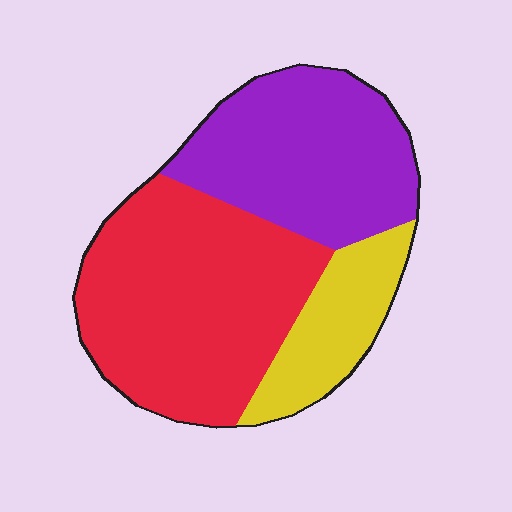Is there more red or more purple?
Red.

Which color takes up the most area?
Red, at roughly 50%.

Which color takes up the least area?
Yellow, at roughly 15%.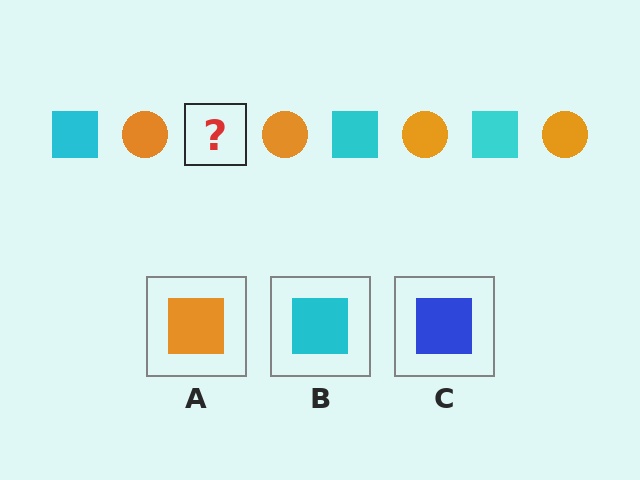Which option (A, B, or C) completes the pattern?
B.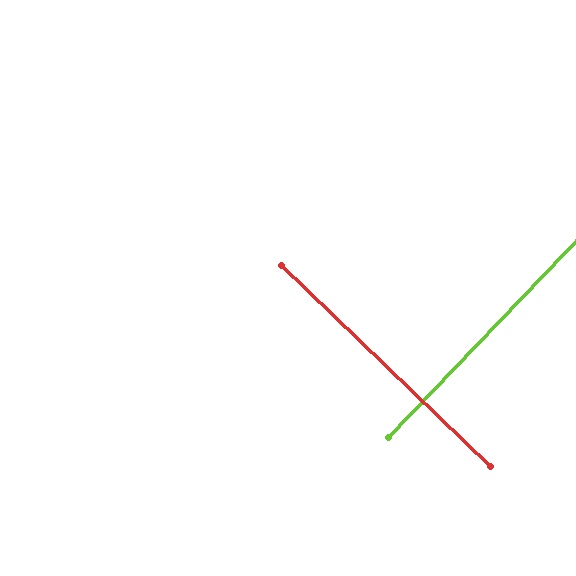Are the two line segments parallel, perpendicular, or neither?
Perpendicular — they meet at approximately 90°.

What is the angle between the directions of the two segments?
Approximately 90 degrees.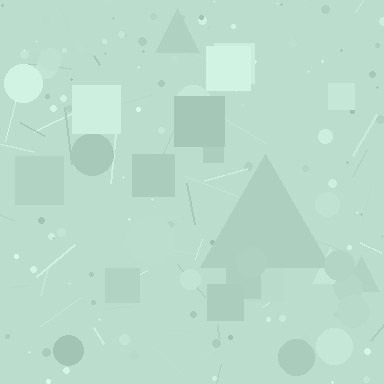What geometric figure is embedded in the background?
A triangle is embedded in the background.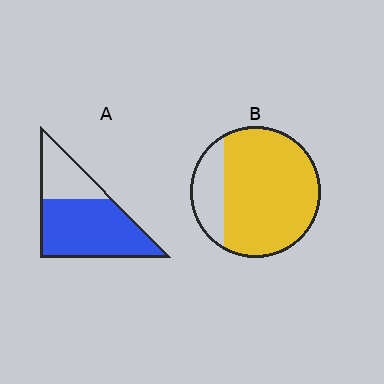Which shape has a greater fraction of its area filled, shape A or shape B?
Shape B.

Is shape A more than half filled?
Yes.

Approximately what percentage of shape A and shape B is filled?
A is approximately 70% and B is approximately 80%.